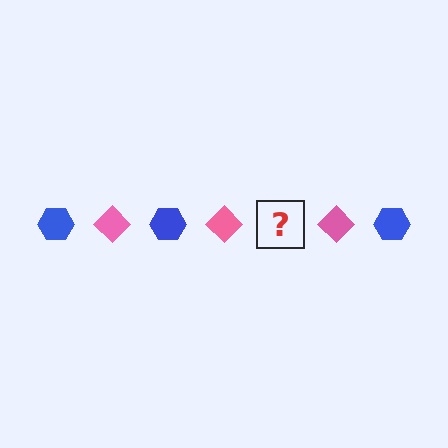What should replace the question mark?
The question mark should be replaced with a blue hexagon.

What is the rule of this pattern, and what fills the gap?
The rule is that the pattern alternates between blue hexagon and pink diamond. The gap should be filled with a blue hexagon.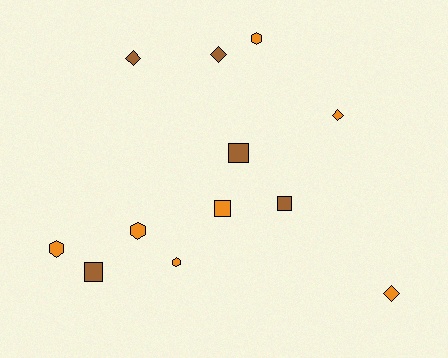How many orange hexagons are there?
There are 4 orange hexagons.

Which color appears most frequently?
Orange, with 7 objects.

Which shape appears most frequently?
Square, with 4 objects.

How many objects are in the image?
There are 12 objects.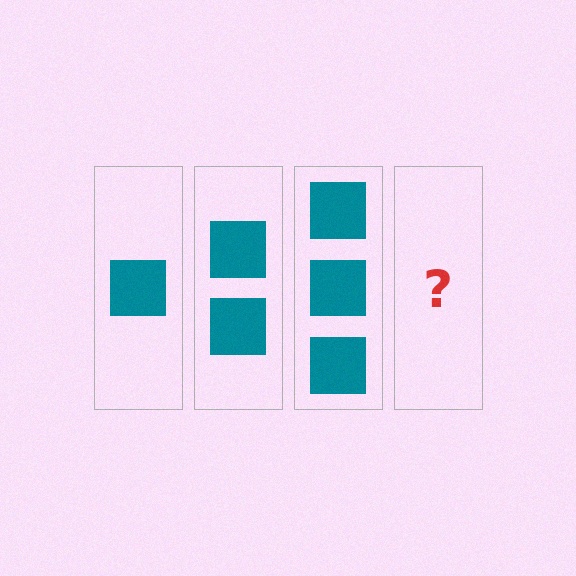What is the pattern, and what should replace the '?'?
The pattern is that each step adds one more square. The '?' should be 4 squares.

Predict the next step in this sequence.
The next step is 4 squares.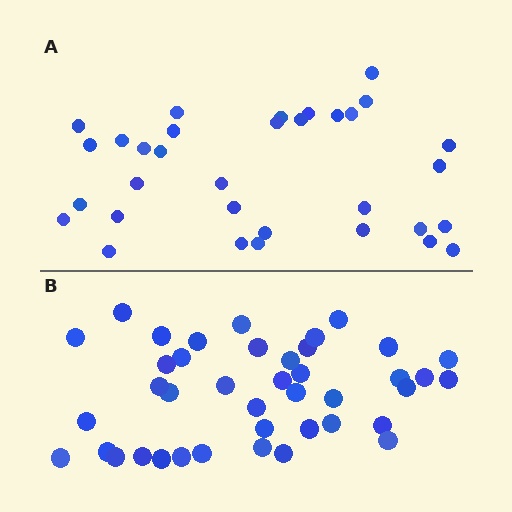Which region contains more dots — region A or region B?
Region B (the bottom region) has more dots.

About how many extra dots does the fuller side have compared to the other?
Region B has roughly 8 or so more dots than region A.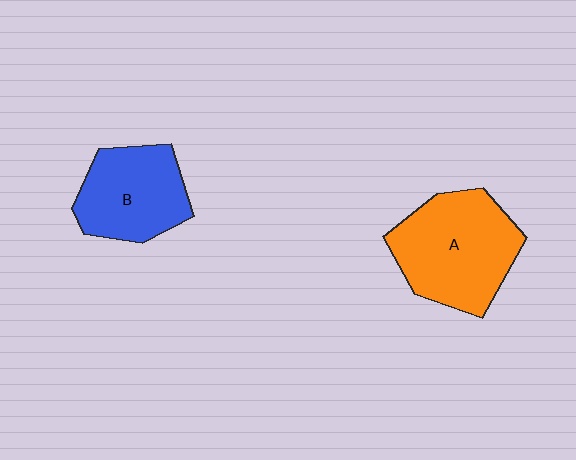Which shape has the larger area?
Shape A (orange).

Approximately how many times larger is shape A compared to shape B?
Approximately 1.3 times.